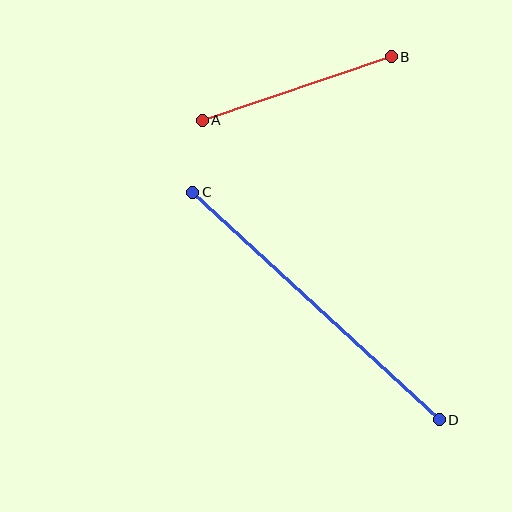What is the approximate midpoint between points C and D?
The midpoint is at approximately (316, 306) pixels.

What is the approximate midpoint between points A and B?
The midpoint is at approximately (297, 88) pixels.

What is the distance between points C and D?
The distance is approximately 336 pixels.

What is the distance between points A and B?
The distance is approximately 199 pixels.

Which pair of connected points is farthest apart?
Points C and D are farthest apart.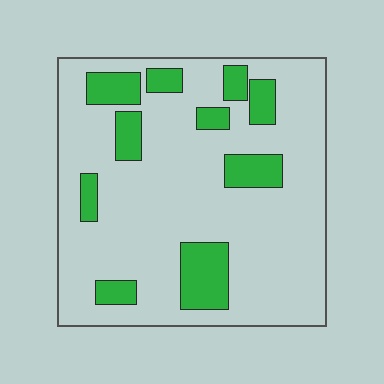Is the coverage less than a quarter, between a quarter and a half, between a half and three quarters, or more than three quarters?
Less than a quarter.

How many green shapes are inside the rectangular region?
10.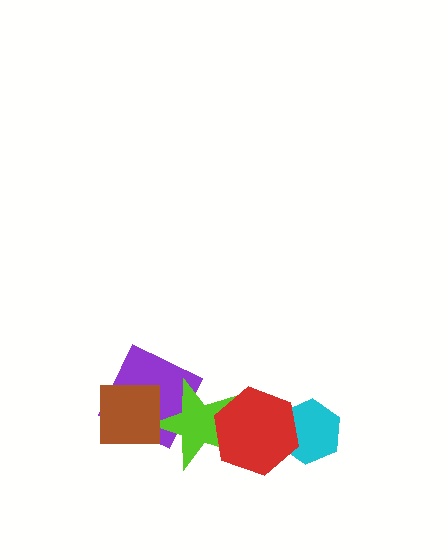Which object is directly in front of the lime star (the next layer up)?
The red hexagon is directly in front of the lime star.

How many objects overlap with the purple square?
2 objects overlap with the purple square.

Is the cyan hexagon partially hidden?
Yes, it is partially covered by another shape.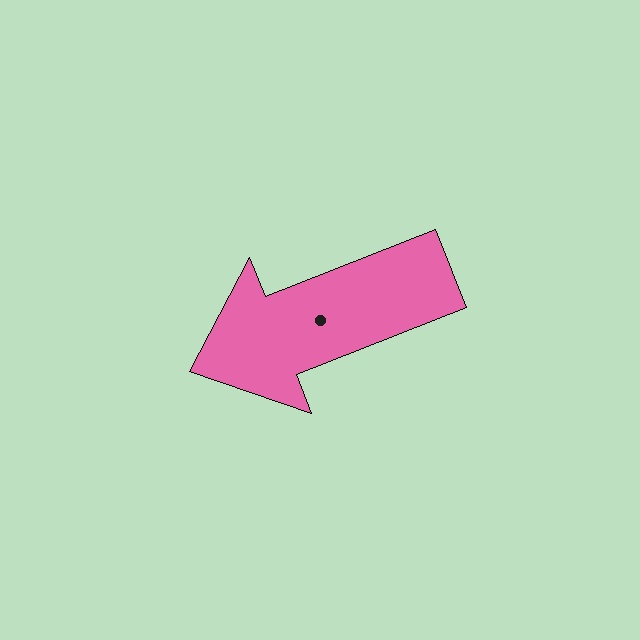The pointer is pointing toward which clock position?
Roughly 8 o'clock.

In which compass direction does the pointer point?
West.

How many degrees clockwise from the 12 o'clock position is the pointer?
Approximately 249 degrees.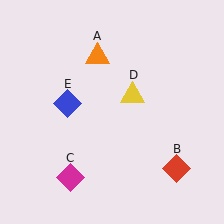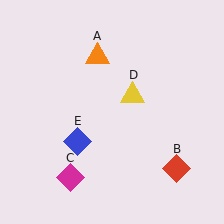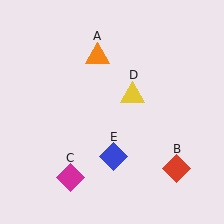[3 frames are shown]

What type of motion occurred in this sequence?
The blue diamond (object E) rotated counterclockwise around the center of the scene.